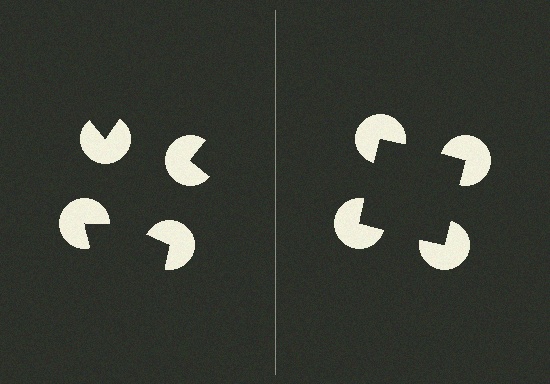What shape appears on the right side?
An illusory square.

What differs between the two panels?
The pac-man discs are positioned identically on both sides; only the wedge orientations differ. On the right they align to a square; on the left they are misaligned.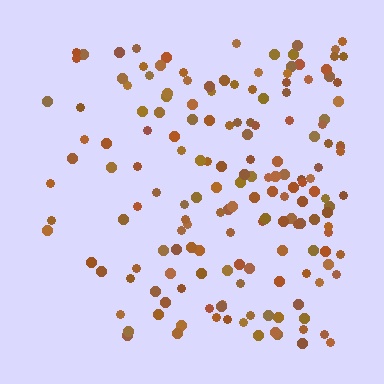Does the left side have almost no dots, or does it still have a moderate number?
Still a moderate number, just noticeably fewer than the right.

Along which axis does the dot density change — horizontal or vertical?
Horizontal.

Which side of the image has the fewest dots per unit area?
The left.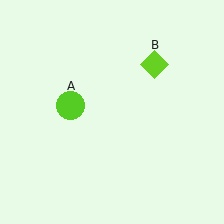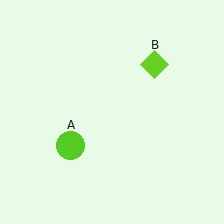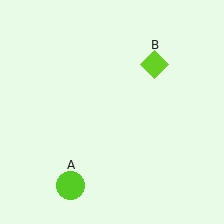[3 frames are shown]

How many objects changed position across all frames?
1 object changed position: lime circle (object A).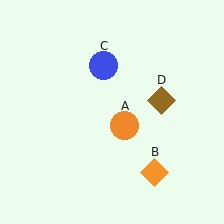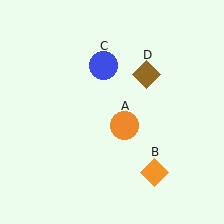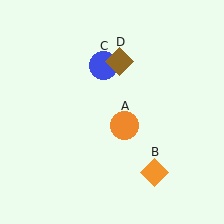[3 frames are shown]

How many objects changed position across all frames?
1 object changed position: brown diamond (object D).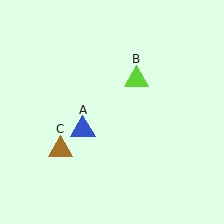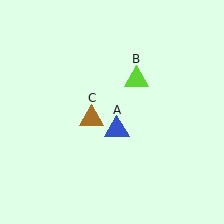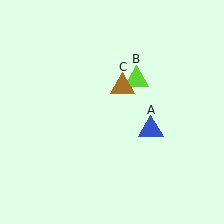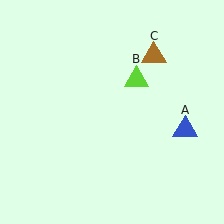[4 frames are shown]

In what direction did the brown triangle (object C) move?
The brown triangle (object C) moved up and to the right.